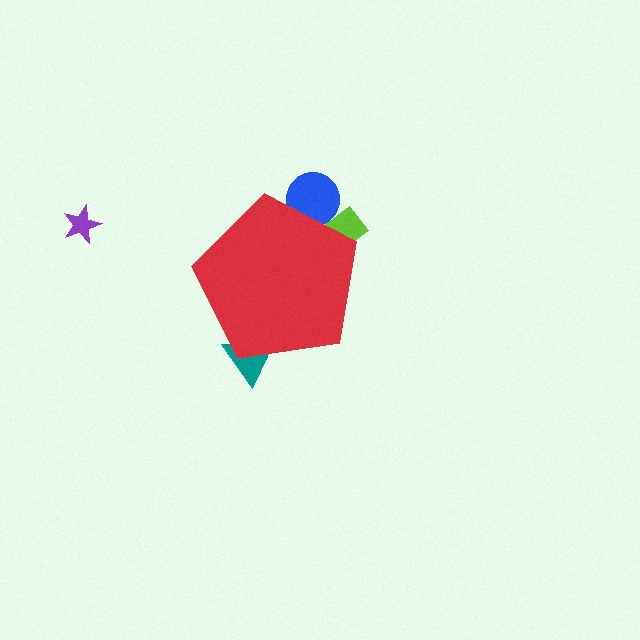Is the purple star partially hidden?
No, the purple star is fully visible.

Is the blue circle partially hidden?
Yes, the blue circle is partially hidden behind the red pentagon.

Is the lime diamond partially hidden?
Yes, the lime diamond is partially hidden behind the red pentagon.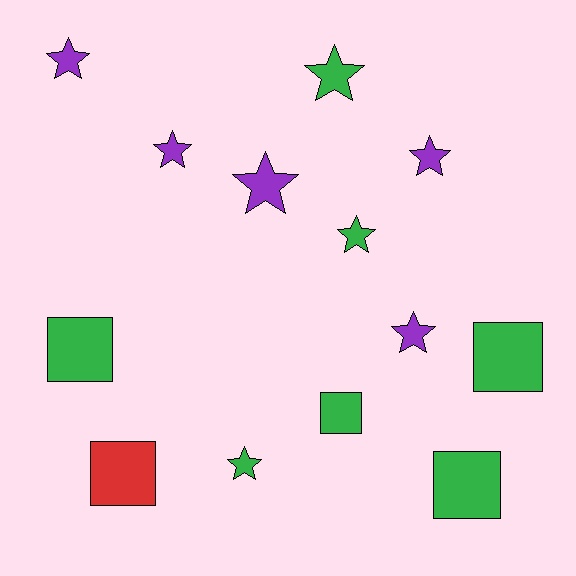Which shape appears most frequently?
Star, with 8 objects.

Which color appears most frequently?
Green, with 7 objects.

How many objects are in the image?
There are 13 objects.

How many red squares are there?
There is 1 red square.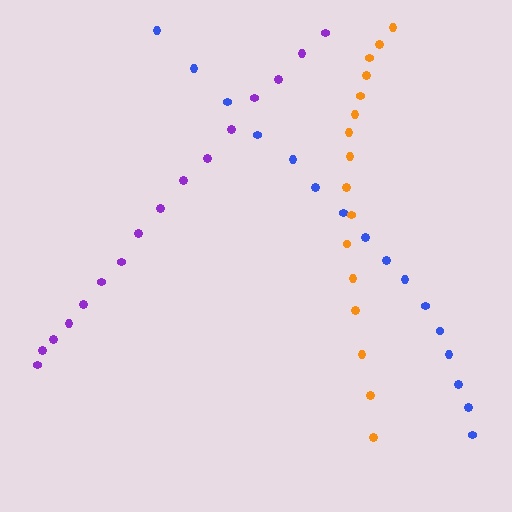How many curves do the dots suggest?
There are 3 distinct paths.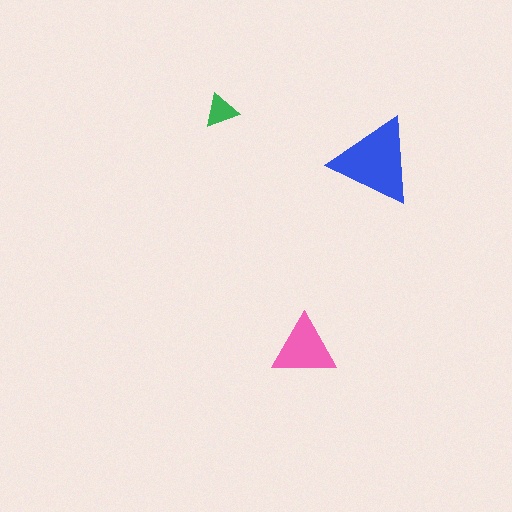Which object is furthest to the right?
The blue triangle is rightmost.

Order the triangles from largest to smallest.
the blue one, the pink one, the green one.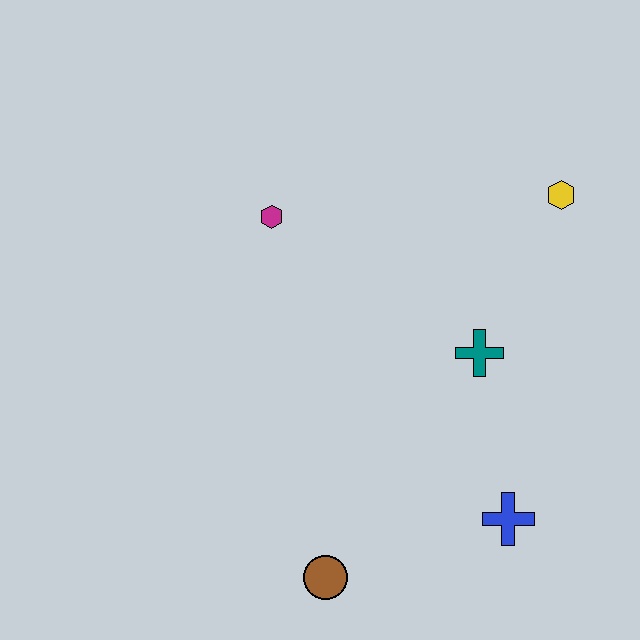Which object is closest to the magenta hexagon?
The teal cross is closest to the magenta hexagon.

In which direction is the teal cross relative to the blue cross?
The teal cross is above the blue cross.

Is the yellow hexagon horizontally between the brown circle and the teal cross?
No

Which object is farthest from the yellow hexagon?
The brown circle is farthest from the yellow hexagon.